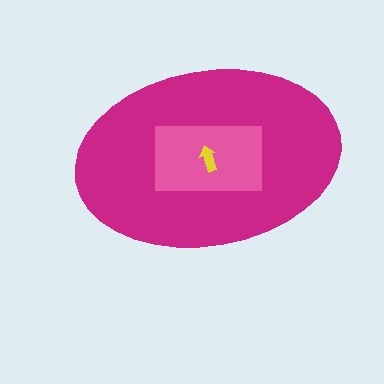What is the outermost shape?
The magenta ellipse.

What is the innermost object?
The yellow arrow.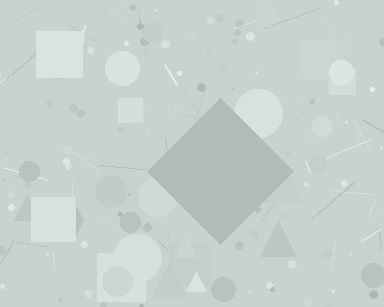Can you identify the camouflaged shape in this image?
The camouflaged shape is a diamond.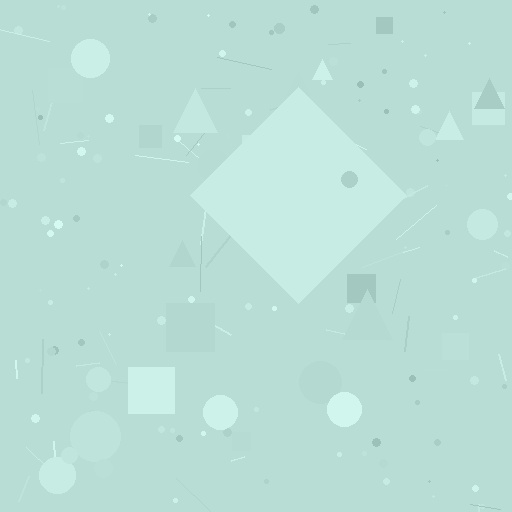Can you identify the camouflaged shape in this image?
The camouflaged shape is a diamond.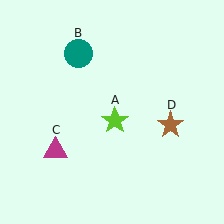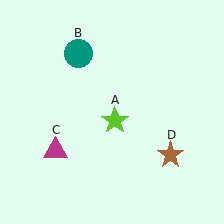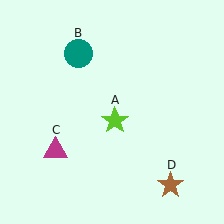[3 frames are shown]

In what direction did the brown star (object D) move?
The brown star (object D) moved down.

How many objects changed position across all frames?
1 object changed position: brown star (object D).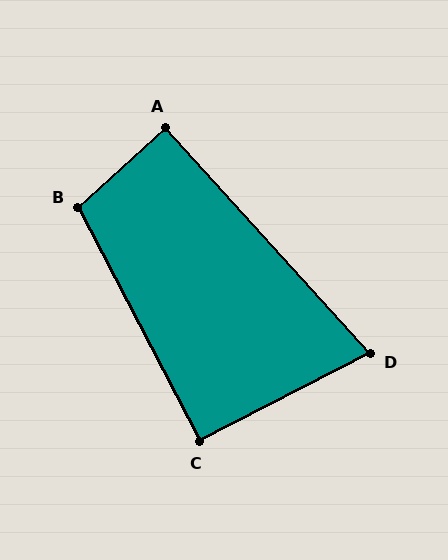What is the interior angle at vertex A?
Approximately 90 degrees (approximately right).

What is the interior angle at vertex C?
Approximately 90 degrees (approximately right).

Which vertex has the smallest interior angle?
D, at approximately 75 degrees.